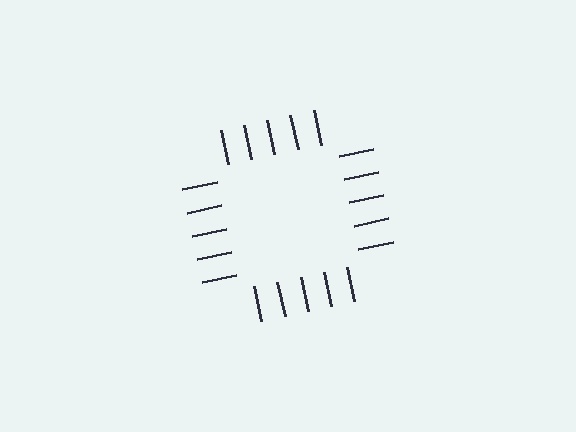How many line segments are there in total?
20 — 5 along each of the 4 edges.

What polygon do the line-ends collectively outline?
An illusory square — the line segments terminate on its edges but no continuous stroke is drawn.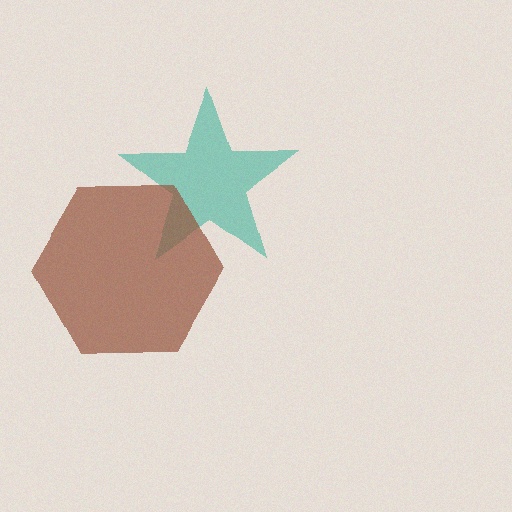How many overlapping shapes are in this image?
There are 2 overlapping shapes in the image.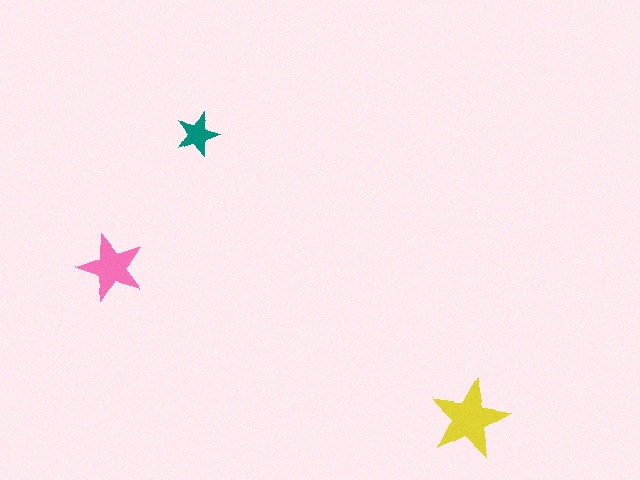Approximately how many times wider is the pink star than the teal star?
About 1.5 times wider.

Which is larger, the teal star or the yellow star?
The yellow one.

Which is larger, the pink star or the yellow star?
The yellow one.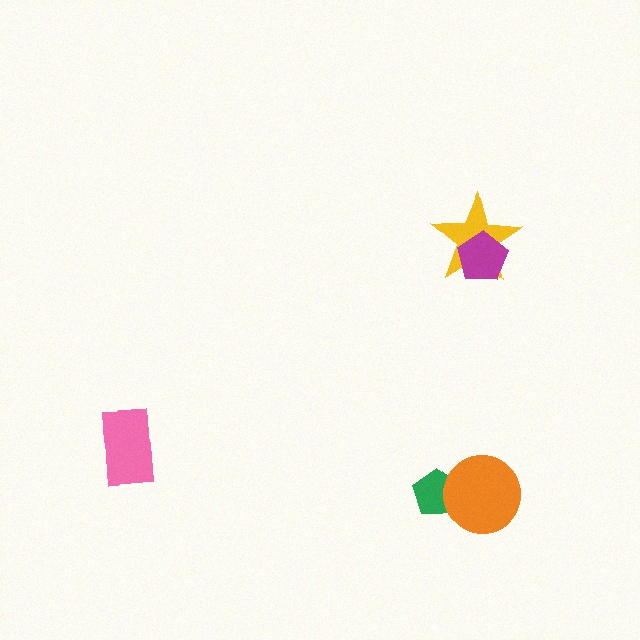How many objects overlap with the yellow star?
1 object overlaps with the yellow star.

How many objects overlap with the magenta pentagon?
1 object overlaps with the magenta pentagon.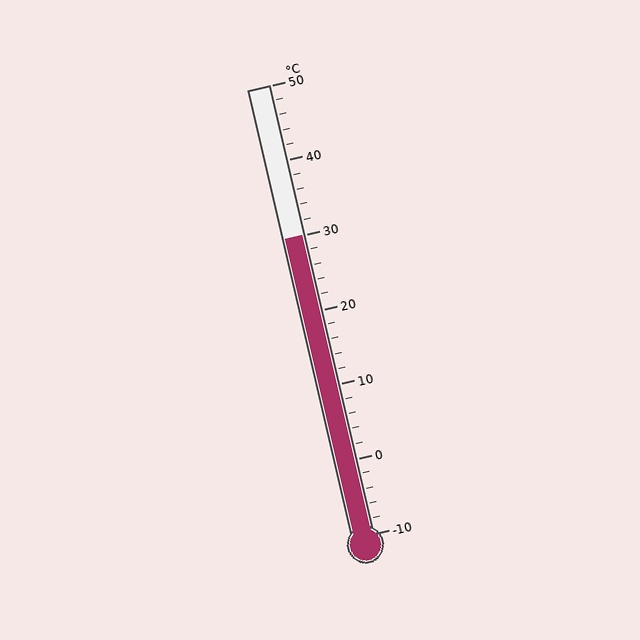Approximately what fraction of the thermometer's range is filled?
The thermometer is filled to approximately 65% of its range.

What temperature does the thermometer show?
The thermometer shows approximately 30°C.